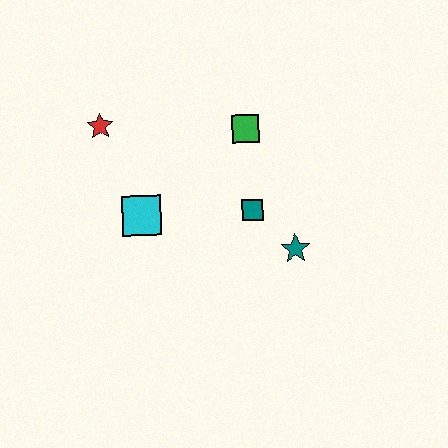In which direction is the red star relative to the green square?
The red star is to the left of the green square.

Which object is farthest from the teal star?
The red star is farthest from the teal star.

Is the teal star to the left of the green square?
No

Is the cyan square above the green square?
No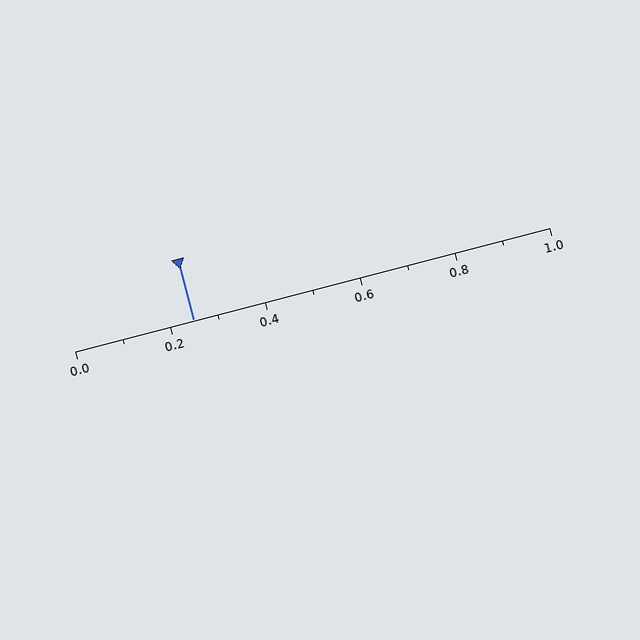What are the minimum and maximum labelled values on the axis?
The axis runs from 0.0 to 1.0.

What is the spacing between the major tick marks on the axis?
The major ticks are spaced 0.2 apart.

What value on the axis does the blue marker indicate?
The marker indicates approximately 0.25.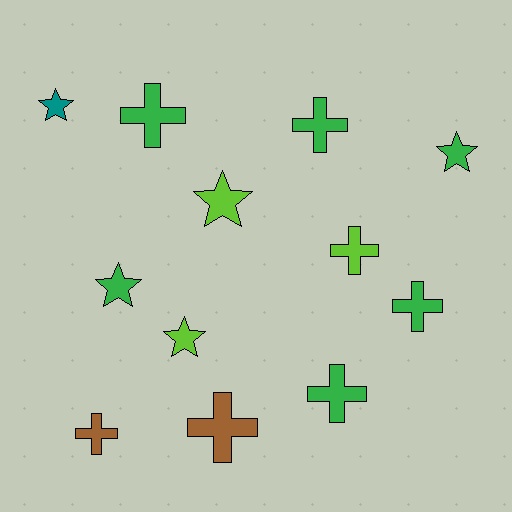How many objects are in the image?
There are 12 objects.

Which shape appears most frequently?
Cross, with 7 objects.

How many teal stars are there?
There is 1 teal star.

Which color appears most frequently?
Green, with 6 objects.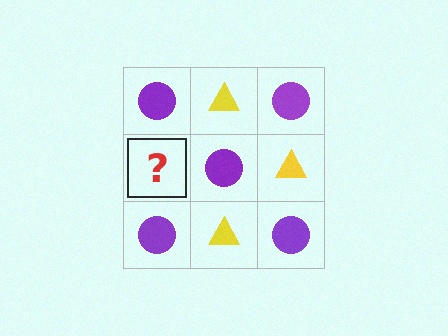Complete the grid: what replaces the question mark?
The question mark should be replaced with a yellow triangle.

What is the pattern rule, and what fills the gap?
The rule is that it alternates purple circle and yellow triangle in a checkerboard pattern. The gap should be filled with a yellow triangle.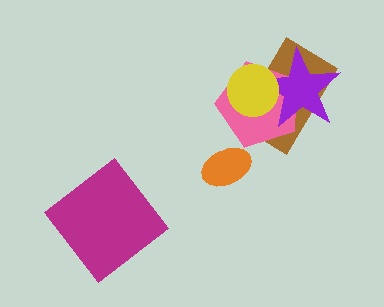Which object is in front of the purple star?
The yellow circle is in front of the purple star.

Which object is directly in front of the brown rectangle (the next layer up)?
The pink pentagon is directly in front of the brown rectangle.